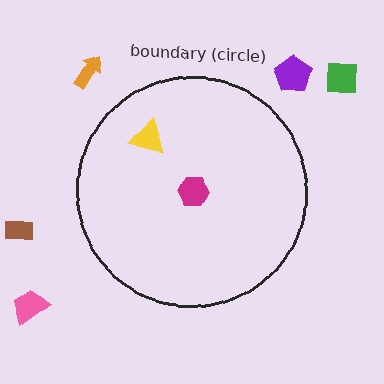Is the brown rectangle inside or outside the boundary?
Outside.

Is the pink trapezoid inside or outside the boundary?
Outside.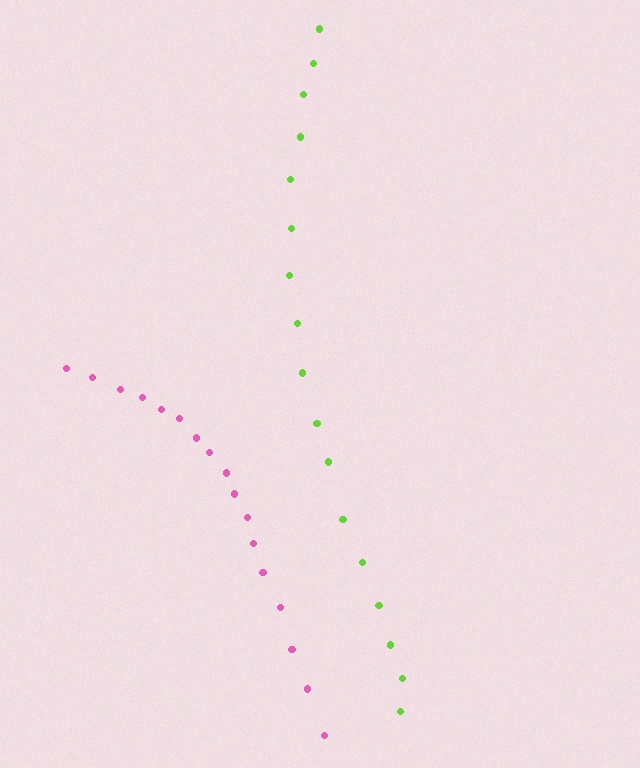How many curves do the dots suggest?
There are 2 distinct paths.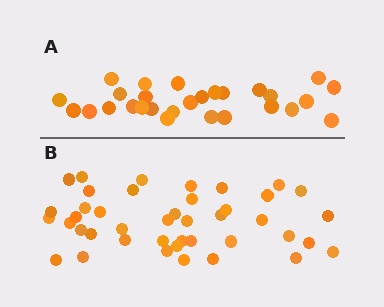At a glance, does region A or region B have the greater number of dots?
Region B (the bottom region) has more dots.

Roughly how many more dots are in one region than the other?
Region B has approximately 15 more dots than region A.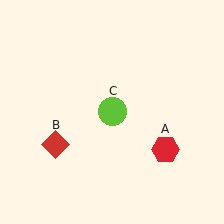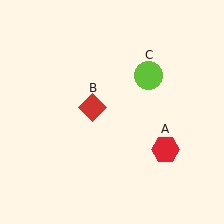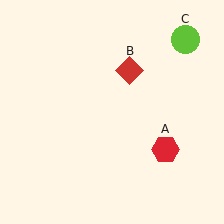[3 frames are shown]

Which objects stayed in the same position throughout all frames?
Red hexagon (object A) remained stationary.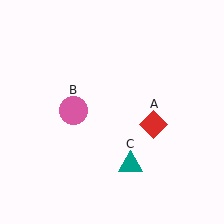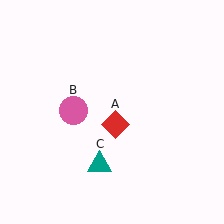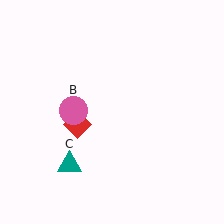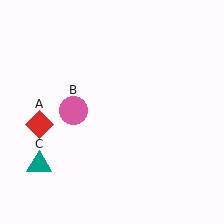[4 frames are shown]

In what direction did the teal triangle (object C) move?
The teal triangle (object C) moved left.